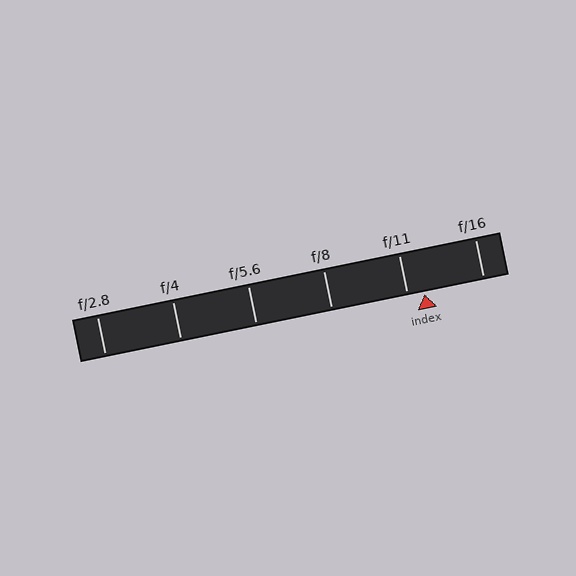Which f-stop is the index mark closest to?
The index mark is closest to f/11.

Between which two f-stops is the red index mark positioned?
The index mark is between f/11 and f/16.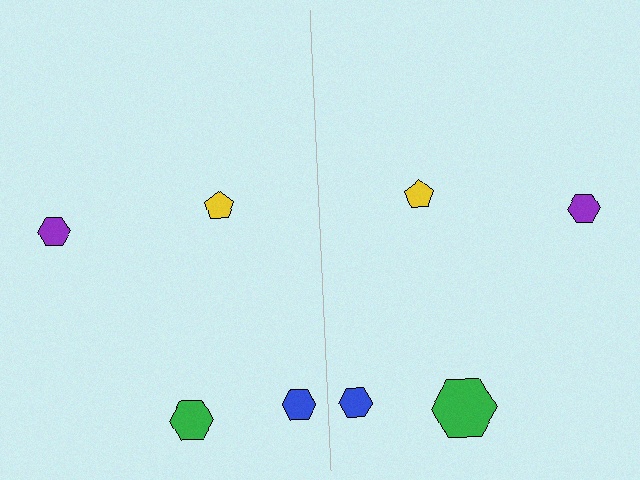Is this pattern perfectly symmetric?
No, the pattern is not perfectly symmetric. The green hexagon on the right side has a different size than its mirror counterpart.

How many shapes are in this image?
There are 8 shapes in this image.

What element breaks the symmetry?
The green hexagon on the right side has a different size than its mirror counterpart.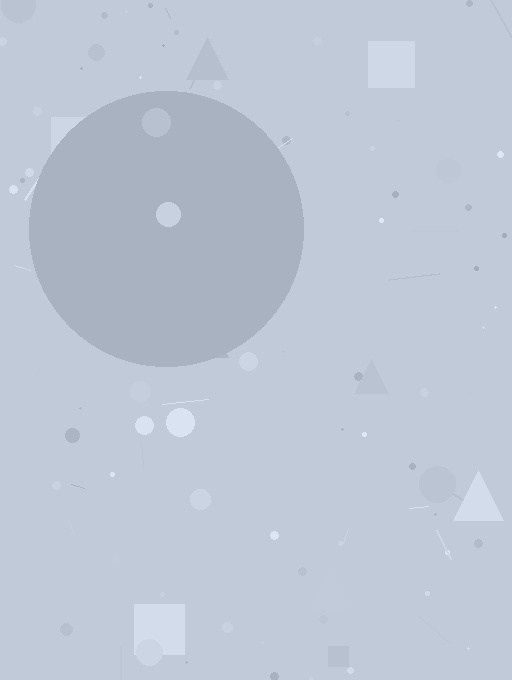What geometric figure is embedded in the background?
A circle is embedded in the background.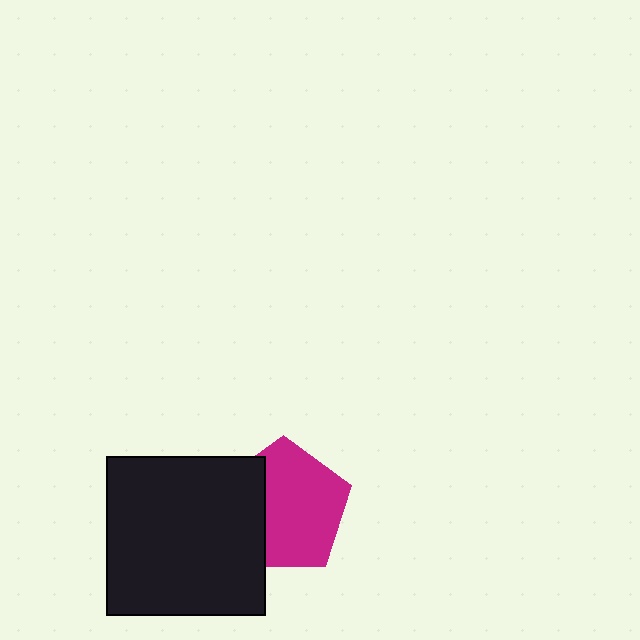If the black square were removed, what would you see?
You would see the complete magenta pentagon.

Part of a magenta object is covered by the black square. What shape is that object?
It is a pentagon.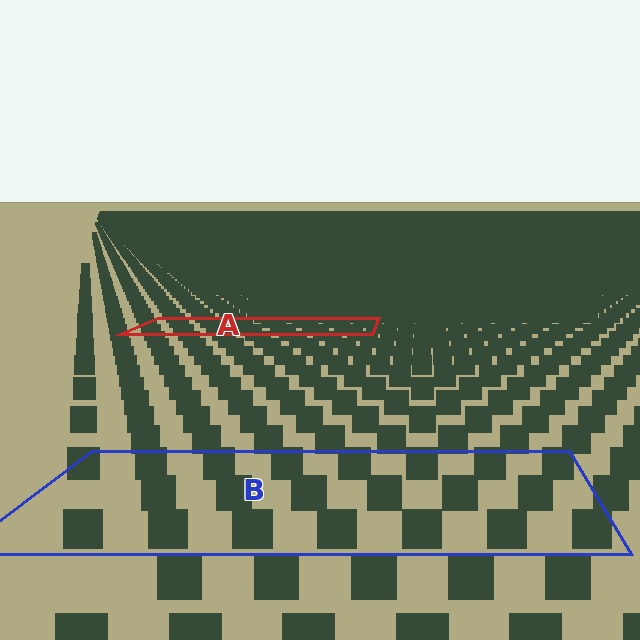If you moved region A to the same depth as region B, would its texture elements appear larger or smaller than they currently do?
They would appear larger. At a closer depth, the same texture elements are projected at a bigger on-screen size.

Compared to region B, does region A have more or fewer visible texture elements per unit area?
Region A has more texture elements per unit area — they are packed more densely because it is farther away.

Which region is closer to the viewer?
Region B is closer. The texture elements there are larger and more spread out.